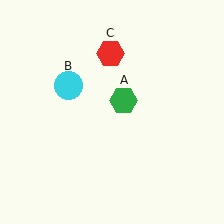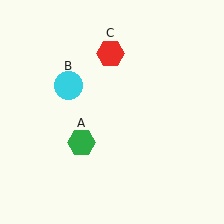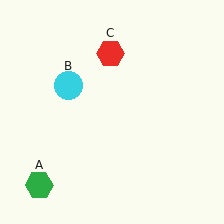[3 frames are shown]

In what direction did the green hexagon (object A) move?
The green hexagon (object A) moved down and to the left.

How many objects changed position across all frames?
1 object changed position: green hexagon (object A).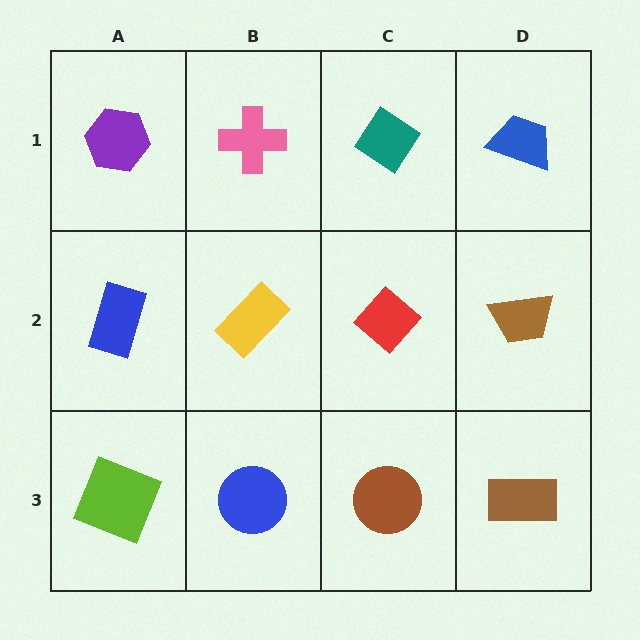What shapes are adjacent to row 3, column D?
A brown trapezoid (row 2, column D), a brown circle (row 3, column C).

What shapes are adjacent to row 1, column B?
A yellow rectangle (row 2, column B), a purple hexagon (row 1, column A), a teal diamond (row 1, column C).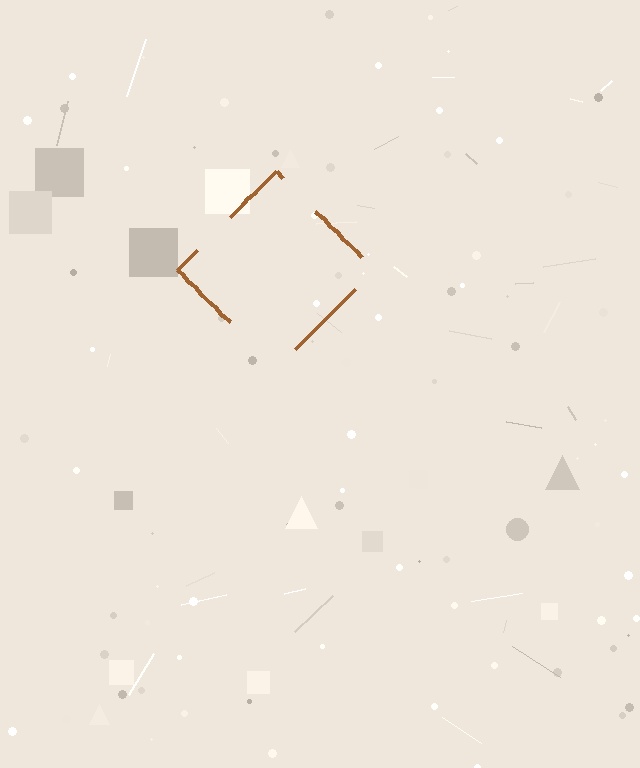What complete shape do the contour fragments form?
The contour fragments form a diamond.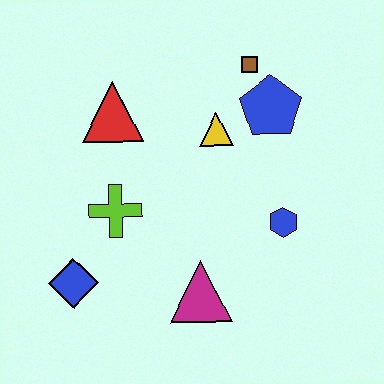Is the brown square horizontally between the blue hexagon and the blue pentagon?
No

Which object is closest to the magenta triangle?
The blue hexagon is closest to the magenta triangle.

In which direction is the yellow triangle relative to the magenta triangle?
The yellow triangle is above the magenta triangle.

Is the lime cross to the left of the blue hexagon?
Yes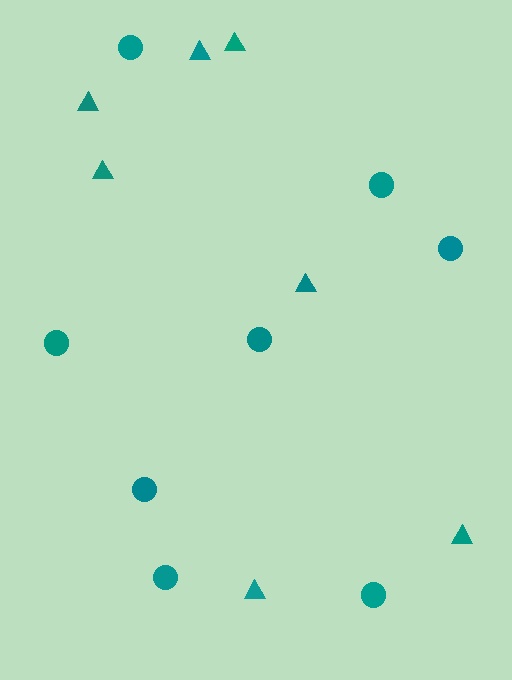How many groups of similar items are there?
There are 2 groups: one group of circles (8) and one group of triangles (7).